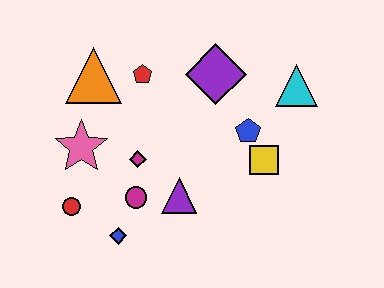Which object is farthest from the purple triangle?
The cyan triangle is farthest from the purple triangle.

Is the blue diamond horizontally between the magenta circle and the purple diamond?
No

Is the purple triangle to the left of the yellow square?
Yes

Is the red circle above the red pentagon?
No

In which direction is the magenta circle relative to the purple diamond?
The magenta circle is below the purple diamond.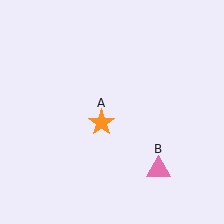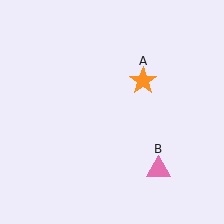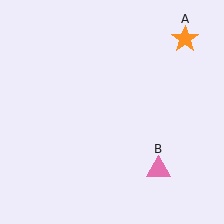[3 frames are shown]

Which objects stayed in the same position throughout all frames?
Pink triangle (object B) remained stationary.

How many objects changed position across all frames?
1 object changed position: orange star (object A).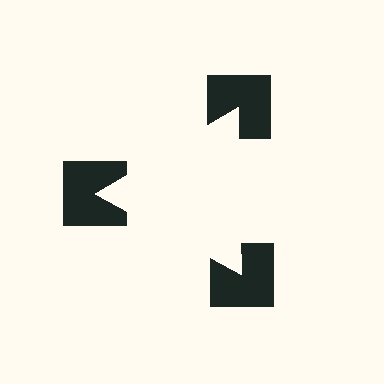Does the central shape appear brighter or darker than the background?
It typically appears slightly brighter than the background, even though no actual brightness change is drawn.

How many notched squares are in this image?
There are 3 — one at each vertex of the illusory triangle.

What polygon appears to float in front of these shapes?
An illusory triangle — its edges are inferred from the aligned wedge cuts in the notched squares, not physically drawn.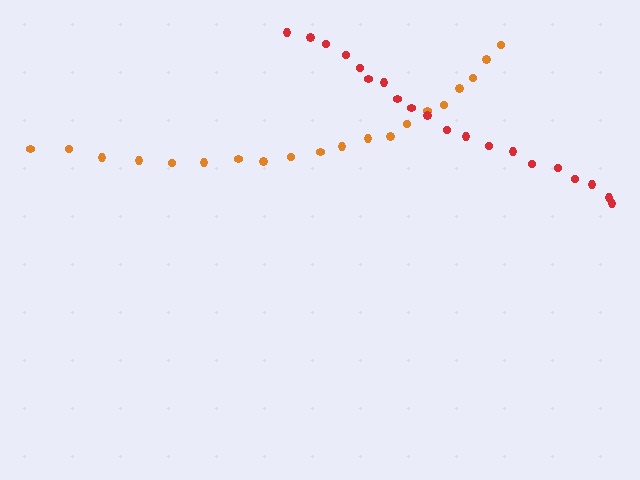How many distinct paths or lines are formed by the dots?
There are 2 distinct paths.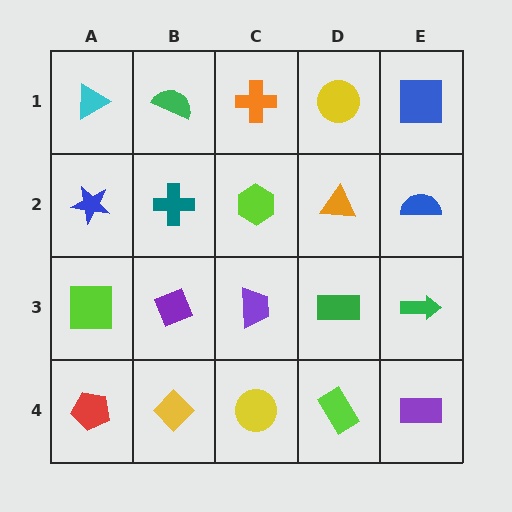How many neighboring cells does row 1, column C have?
3.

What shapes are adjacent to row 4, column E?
A green arrow (row 3, column E), a lime rectangle (row 4, column D).